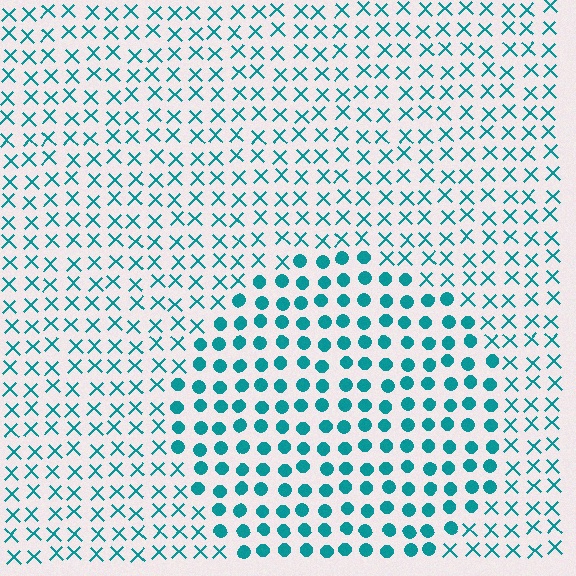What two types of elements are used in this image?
The image uses circles inside the circle region and X marks outside it.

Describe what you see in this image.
The image is filled with small teal elements arranged in a uniform grid. A circle-shaped region contains circles, while the surrounding area contains X marks. The boundary is defined purely by the change in element shape.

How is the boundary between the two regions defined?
The boundary is defined by a change in element shape: circles inside vs. X marks outside. All elements share the same color and spacing.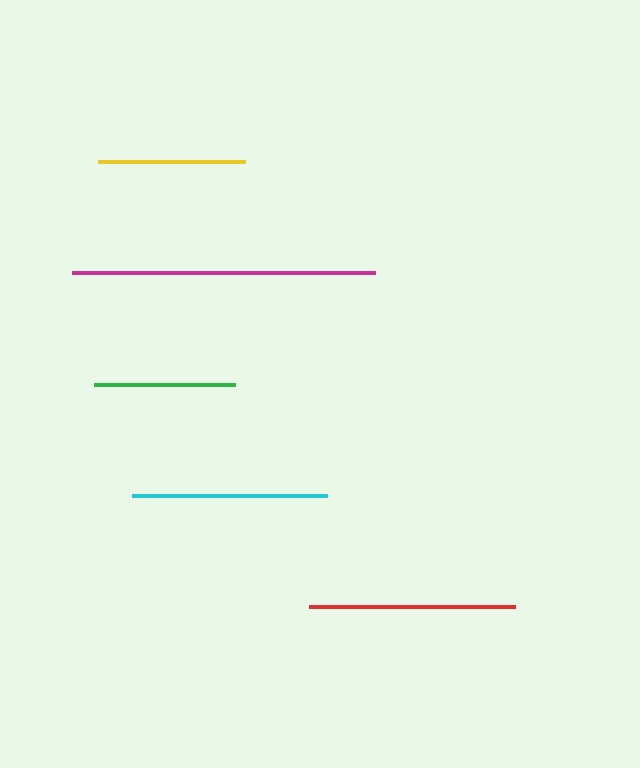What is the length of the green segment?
The green segment is approximately 141 pixels long.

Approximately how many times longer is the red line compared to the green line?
The red line is approximately 1.5 times the length of the green line.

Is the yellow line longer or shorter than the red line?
The red line is longer than the yellow line.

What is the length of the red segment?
The red segment is approximately 206 pixels long.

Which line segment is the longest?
The magenta line is the longest at approximately 303 pixels.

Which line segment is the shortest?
The green line is the shortest at approximately 141 pixels.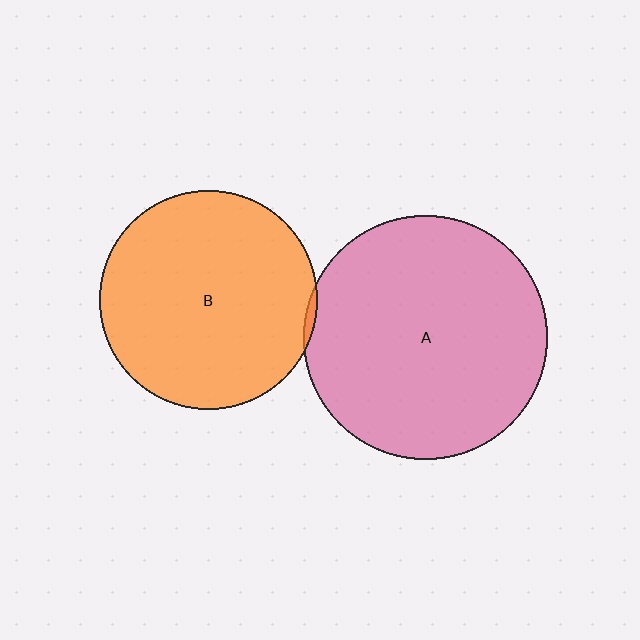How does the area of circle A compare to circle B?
Approximately 1.2 times.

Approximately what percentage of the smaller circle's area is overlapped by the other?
Approximately 5%.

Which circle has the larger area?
Circle A (pink).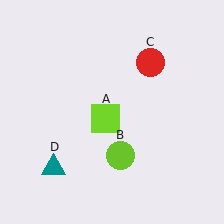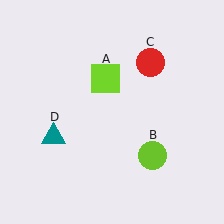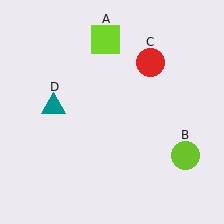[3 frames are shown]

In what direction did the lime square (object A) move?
The lime square (object A) moved up.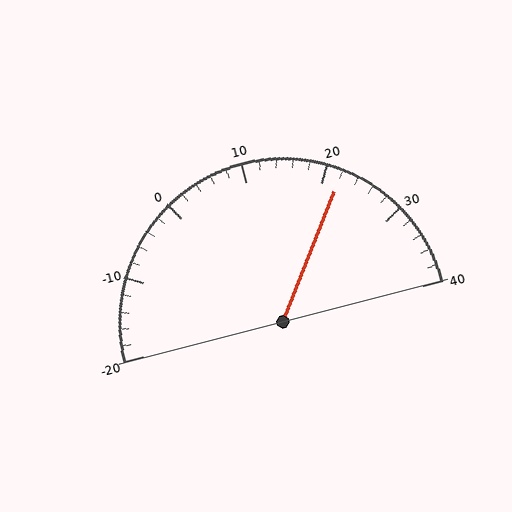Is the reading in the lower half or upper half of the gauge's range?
The reading is in the upper half of the range (-20 to 40).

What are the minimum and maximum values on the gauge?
The gauge ranges from -20 to 40.